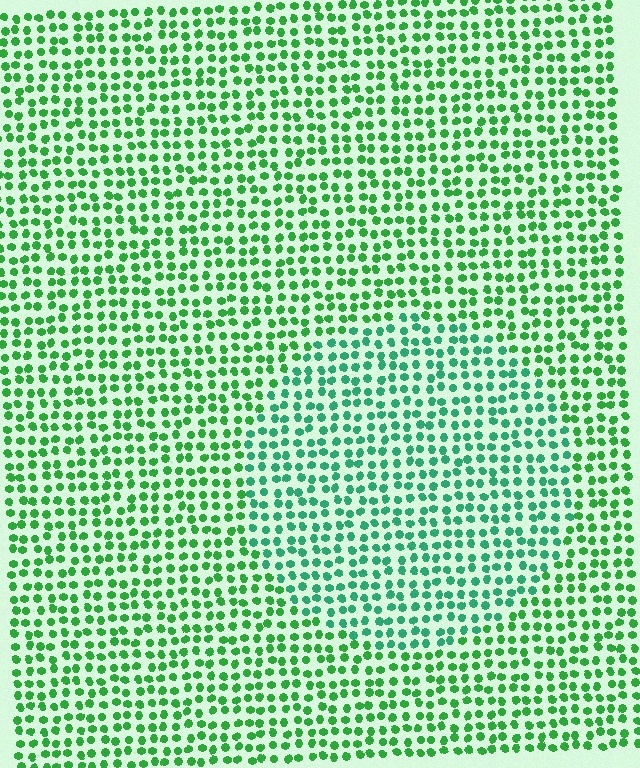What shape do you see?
I see a circle.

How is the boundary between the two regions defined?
The boundary is defined purely by a slight shift in hue (about 27 degrees). Spacing, size, and orientation are identical on both sides.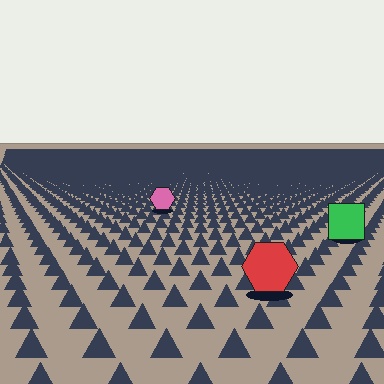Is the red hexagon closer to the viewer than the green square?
Yes. The red hexagon is closer — you can tell from the texture gradient: the ground texture is coarser near it.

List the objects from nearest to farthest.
From nearest to farthest: the red hexagon, the green square, the pink hexagon.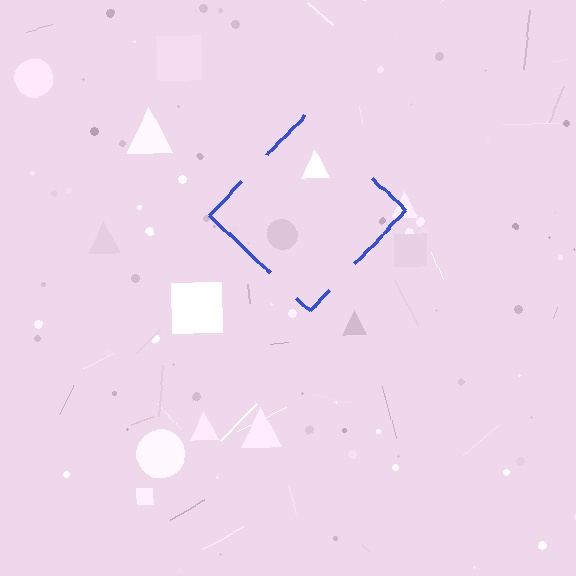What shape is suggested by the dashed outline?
The dashed outline suggests a diamond.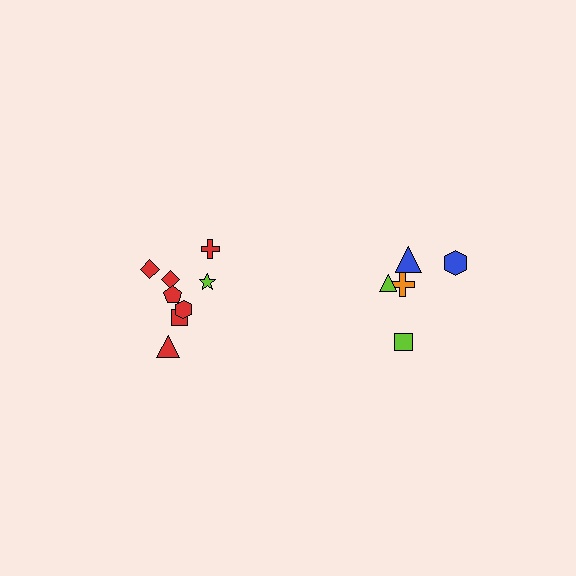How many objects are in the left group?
There are 8 objects.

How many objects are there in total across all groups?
There are 13 objects.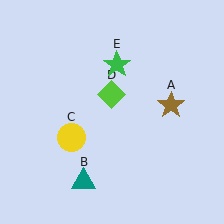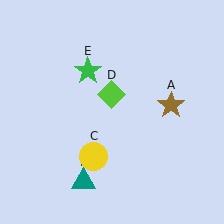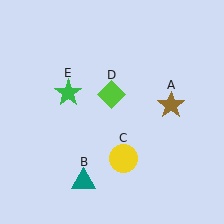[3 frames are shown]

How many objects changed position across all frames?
2 objects changed position: yellow circle (object C), green star (object E).